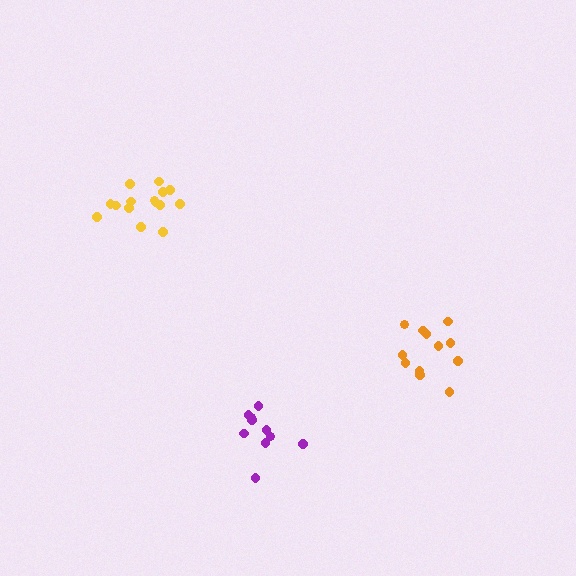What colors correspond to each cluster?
The clusters are colored: purple, orange, yellow.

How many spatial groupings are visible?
There are 3 spatial groupings.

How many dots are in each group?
Group 1: 10 dots, Group 2: 12 dots, Group 3: 15 dots (37 total).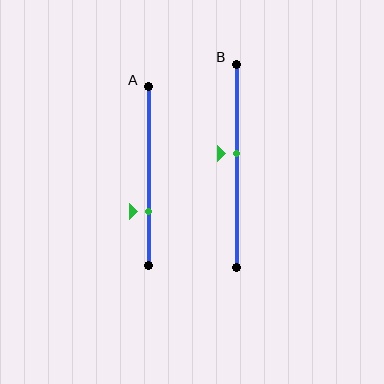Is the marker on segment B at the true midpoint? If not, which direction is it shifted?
No, the marker on segment B is shifted upward by about 6% of the segment length.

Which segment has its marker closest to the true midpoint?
Segment B has its marker closest to the true midpoint.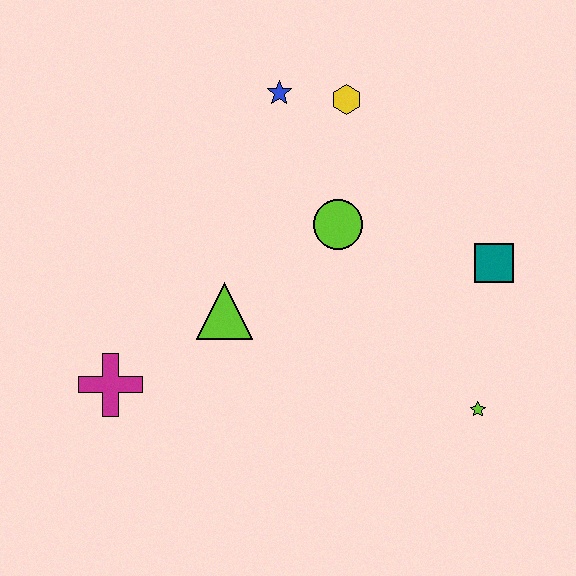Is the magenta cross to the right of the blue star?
No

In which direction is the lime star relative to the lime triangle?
The lime star is to the right of the lime triangle.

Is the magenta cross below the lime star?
No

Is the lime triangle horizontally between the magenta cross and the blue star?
Yes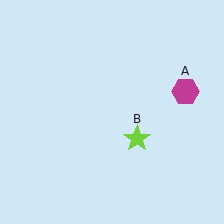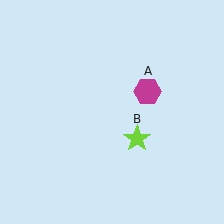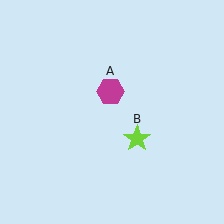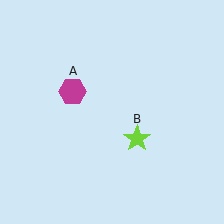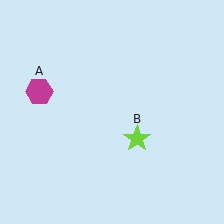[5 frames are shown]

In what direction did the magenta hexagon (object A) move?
The magenta hexagon (object A) moved left.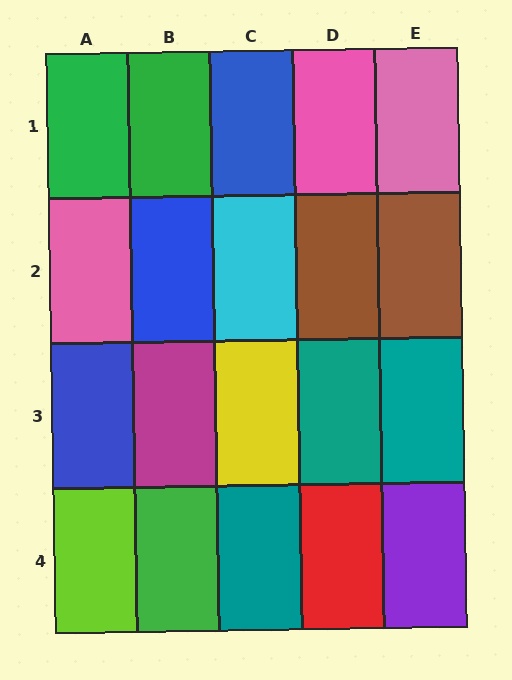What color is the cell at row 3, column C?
Yellow.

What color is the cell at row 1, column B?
Green.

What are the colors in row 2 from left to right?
Pink, blue, cyan, brown, brown.